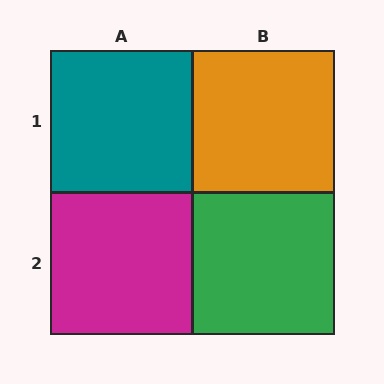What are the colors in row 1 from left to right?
Teal, orange.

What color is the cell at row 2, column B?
Green.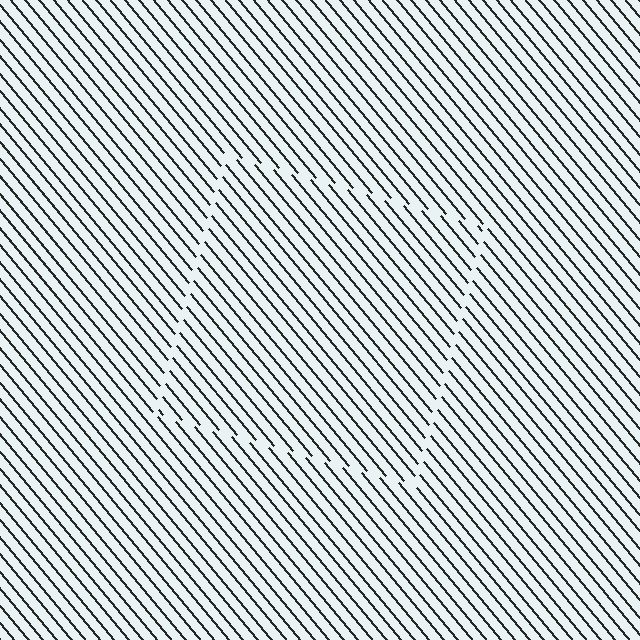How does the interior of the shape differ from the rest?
The interior of the shape contains the same grating, shifted by half a period — the contour is defined by the phase discontinuity where line-ends from the inner and outer gratings abut.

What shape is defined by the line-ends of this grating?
An illusory square. The interior of the shape contains the same grating, shifted by half a period — the contour is defined by the phase discontinuity where line-ends from the inner and outer gratings abut.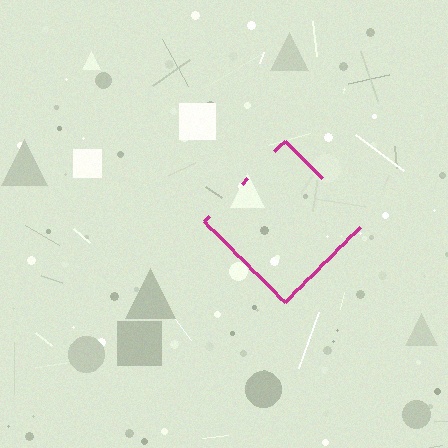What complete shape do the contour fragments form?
The contour fragments form a diamond.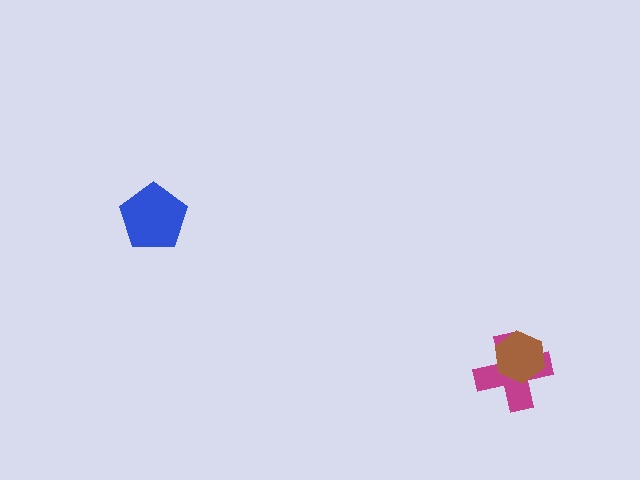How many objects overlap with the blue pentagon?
0 objects overlap with the blue pentagon.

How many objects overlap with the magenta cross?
1 object overlaps with the magenta cross.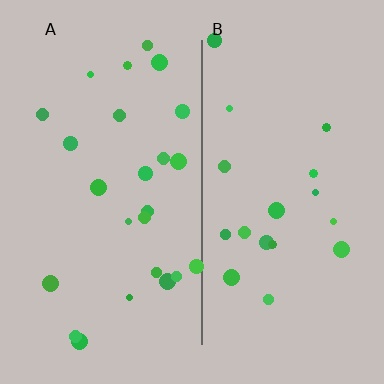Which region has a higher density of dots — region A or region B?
A (the left).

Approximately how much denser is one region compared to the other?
Approximately 1.3× — region A over region B.